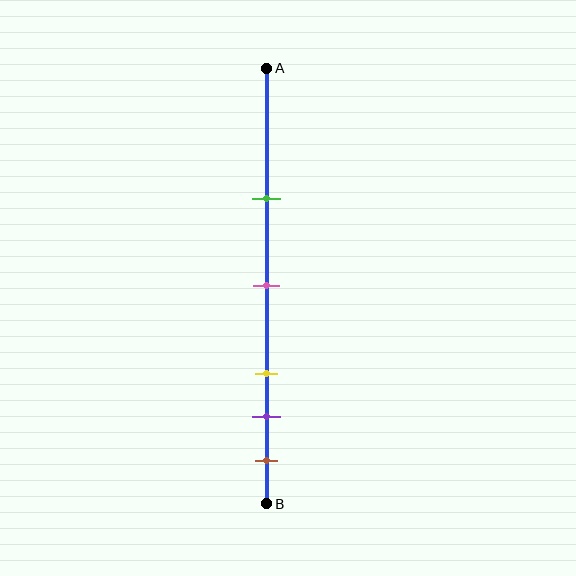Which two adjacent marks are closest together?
The purple and brown marks are the closest adjacent pair.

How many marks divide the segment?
There are 5 marks dividing the segment.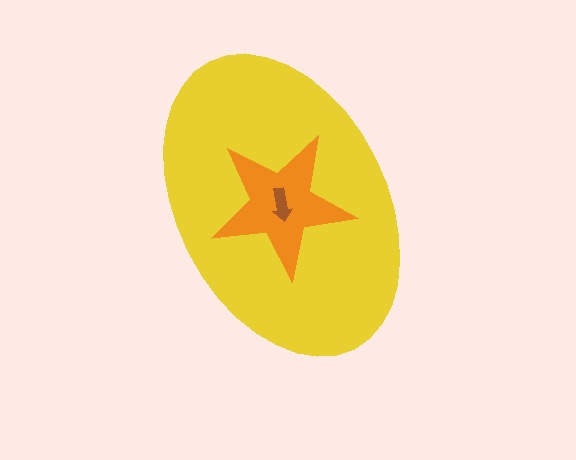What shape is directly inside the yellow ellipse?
The orange star.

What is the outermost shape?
The yellow ellipse.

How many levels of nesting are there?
3.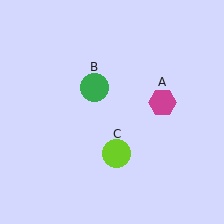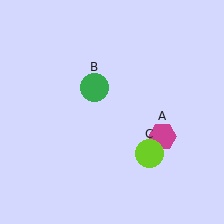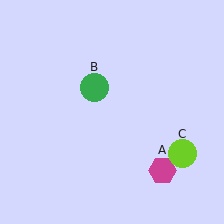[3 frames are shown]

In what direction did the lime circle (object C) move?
The lime circle (object C) moved right.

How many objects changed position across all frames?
2 objects changed position: magenta hexagon (object A), lime circle (object C).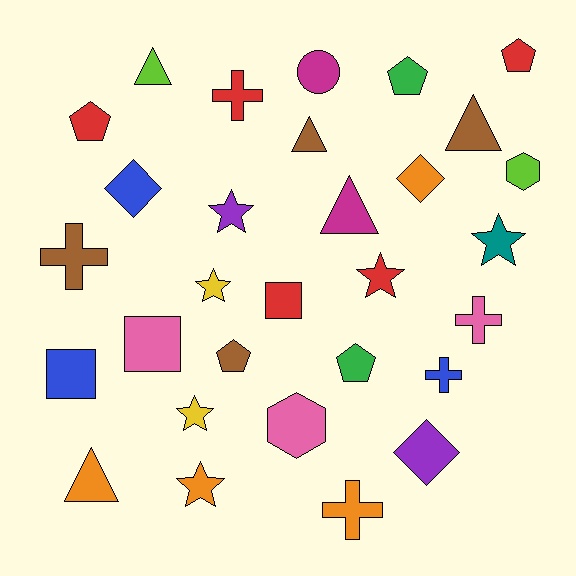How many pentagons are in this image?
There are 5 pentagons.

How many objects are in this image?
There are 30 objects.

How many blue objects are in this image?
There are 3 blue objects.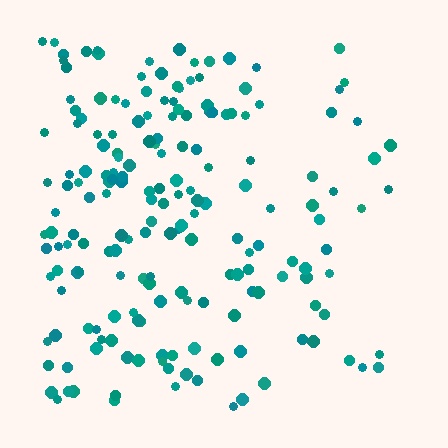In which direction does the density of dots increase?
From right to left, with the left side densest.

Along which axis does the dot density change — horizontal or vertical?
Horizontal.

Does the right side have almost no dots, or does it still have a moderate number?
Still a moderate number, just noticeably fewer than the left.